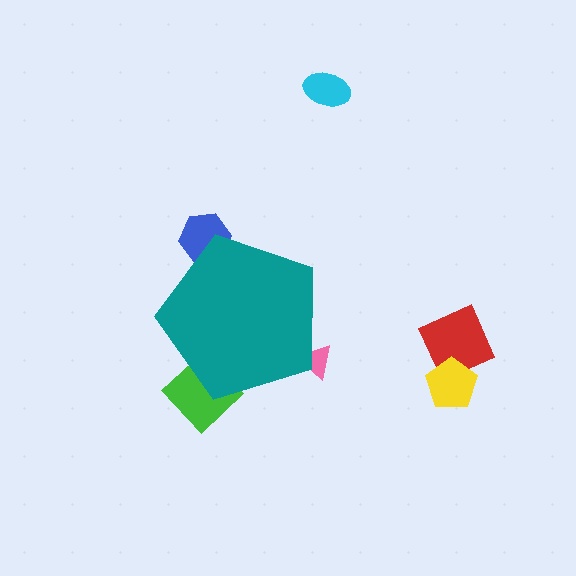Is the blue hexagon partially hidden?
Yes, the blue hexagon is partially hidden behind the teal pentagon.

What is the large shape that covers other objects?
A teal pentagon.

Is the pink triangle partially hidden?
Yes, the pink triangle is partially hidden behind the teal pentagon.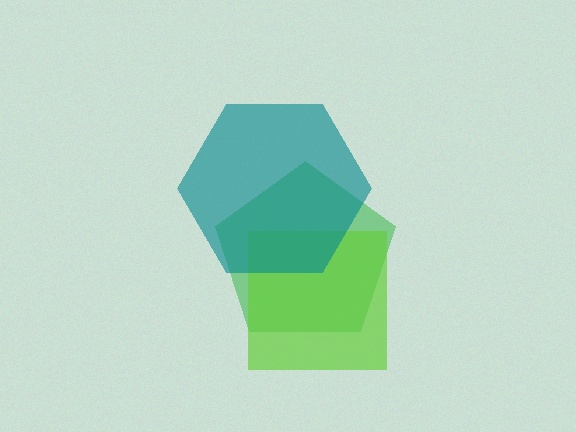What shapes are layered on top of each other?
The layered shapes are: a green pentagon, a lime square, a teal hexagon.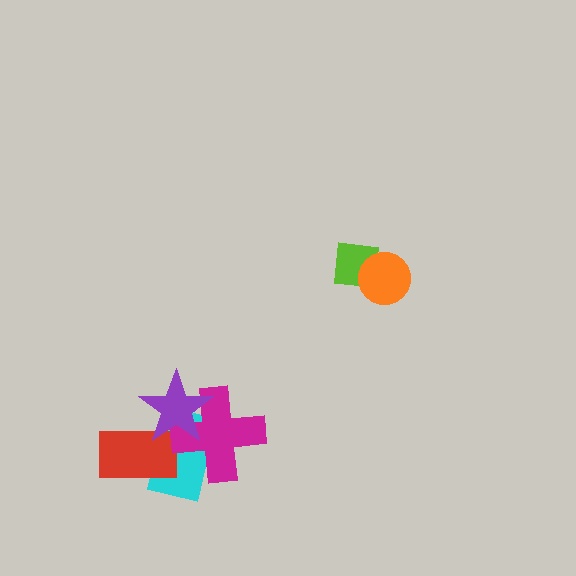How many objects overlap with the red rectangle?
2 objects overlap with the red rectangle.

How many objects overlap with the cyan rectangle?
3 objects overlap with the cyan rectangle.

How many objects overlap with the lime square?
1 object overlaps with the lime square.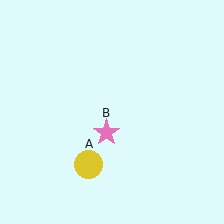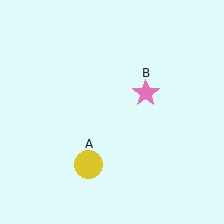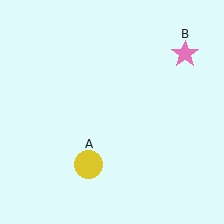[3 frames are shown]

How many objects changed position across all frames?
1 object changed position: pink star (object B).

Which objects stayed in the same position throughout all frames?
Yellow circle (object A) remained stationary.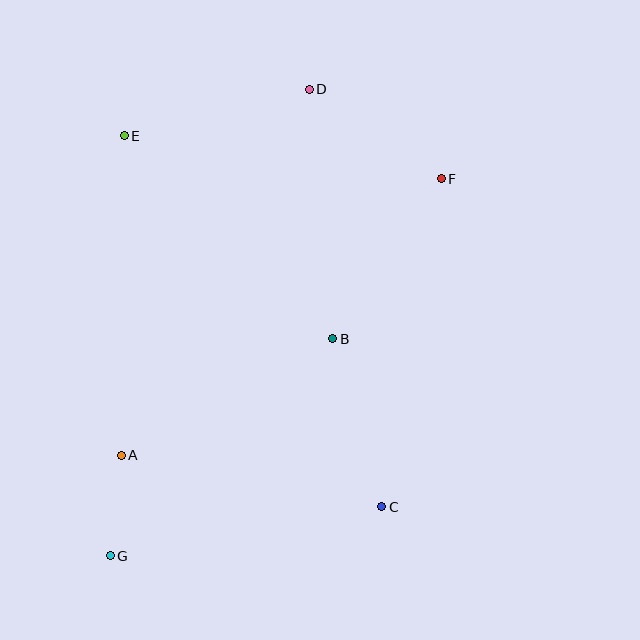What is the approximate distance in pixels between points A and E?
The distance between A and E is approximately 319 pixels.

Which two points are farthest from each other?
Points D and G are farthest from each other.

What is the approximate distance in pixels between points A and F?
The distance between A and F is approximately 423 pixels.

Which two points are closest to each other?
Points A and G are closest to each other.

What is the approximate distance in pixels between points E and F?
The distance between E and F is approximately 320 pixels.